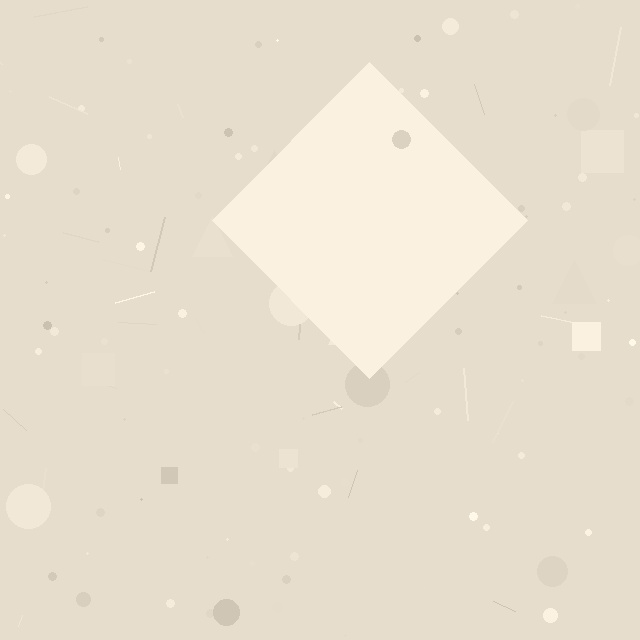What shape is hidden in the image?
A diamond is hidden in the image.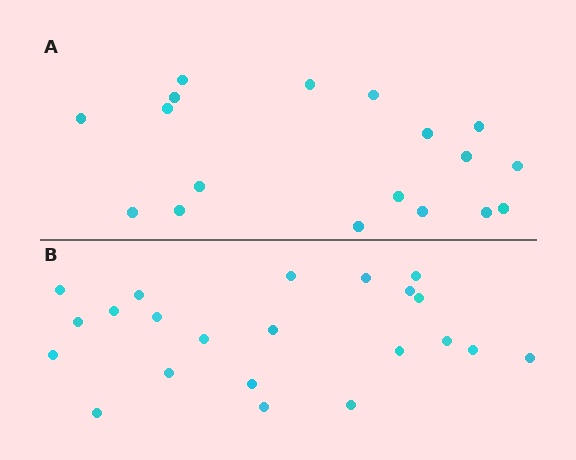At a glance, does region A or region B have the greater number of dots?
Region B (the bottom region) has more dots.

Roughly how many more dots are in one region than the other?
Region B has about 4 more dots than region A.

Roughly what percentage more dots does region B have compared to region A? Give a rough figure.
About 20% more.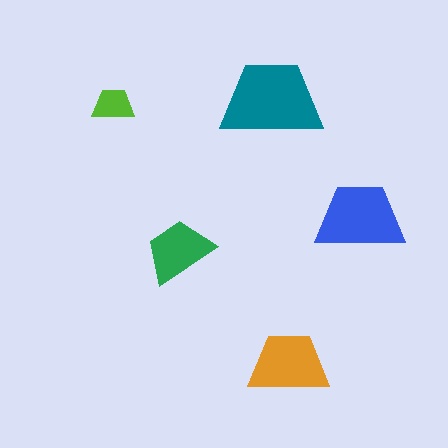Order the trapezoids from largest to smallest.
the teal one, the blue one, the orange one, the green one, the lime one.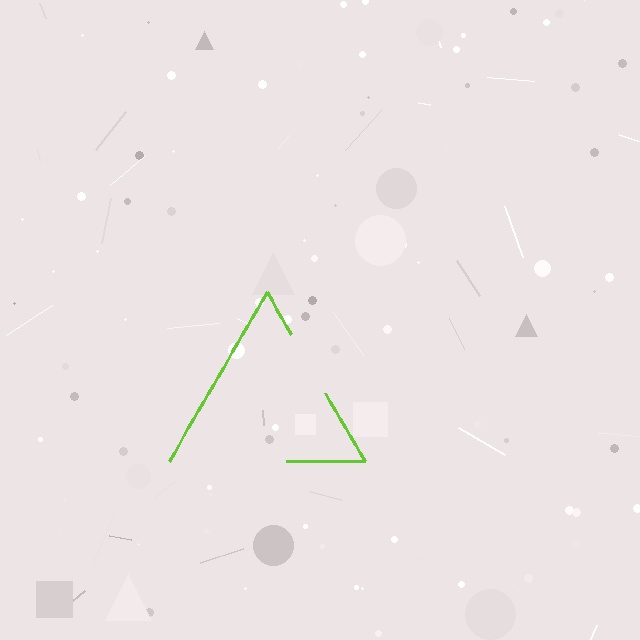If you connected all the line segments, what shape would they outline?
They would outline a triangle.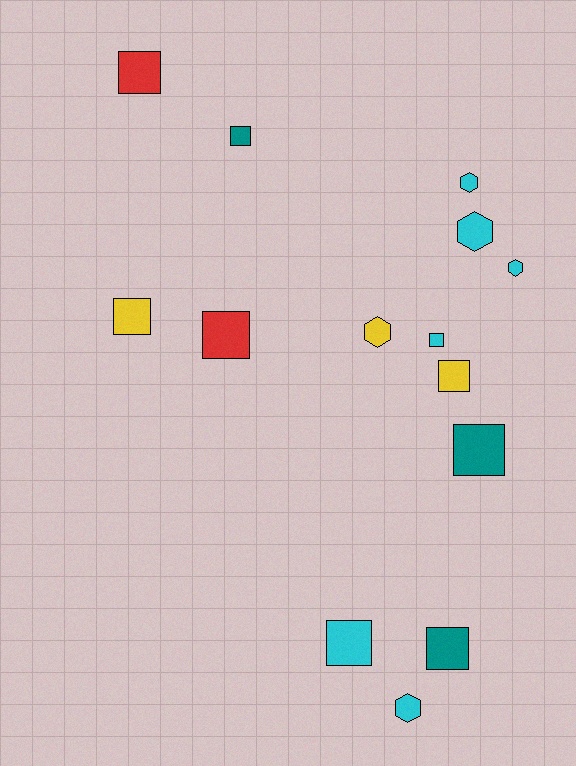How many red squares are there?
There are 2 red squares.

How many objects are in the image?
There are 14 objects.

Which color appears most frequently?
Cyan, with 6 objects.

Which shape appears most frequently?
Square, with 9 objects.